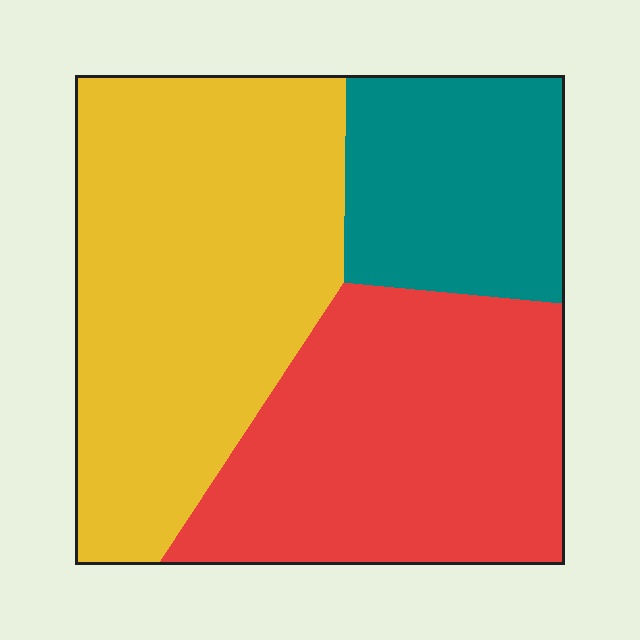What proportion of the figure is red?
Red covers 36% of the figure.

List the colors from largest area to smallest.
From largest to smallest: yellow, red, teal.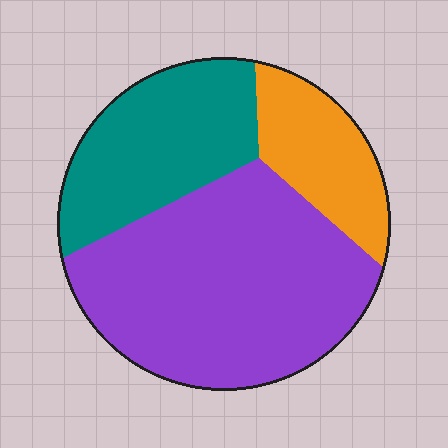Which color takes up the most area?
Purple, at roughly 55%.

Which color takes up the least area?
Orange, at roughly 15%.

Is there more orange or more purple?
Purple.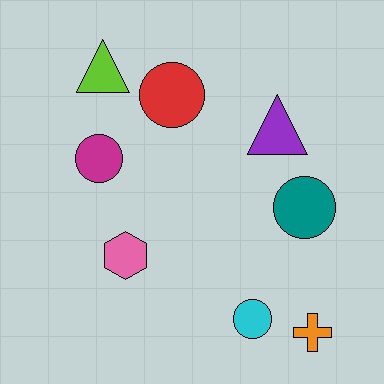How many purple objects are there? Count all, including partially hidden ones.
There is 1 purple object.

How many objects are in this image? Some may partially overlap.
There are 8 objects.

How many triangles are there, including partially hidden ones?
There are 2 triangles.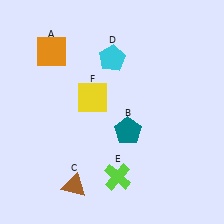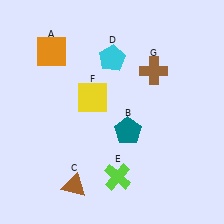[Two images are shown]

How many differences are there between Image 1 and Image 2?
There is 1 difference between the two images.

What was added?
A brown cross (G) was added in Image 2.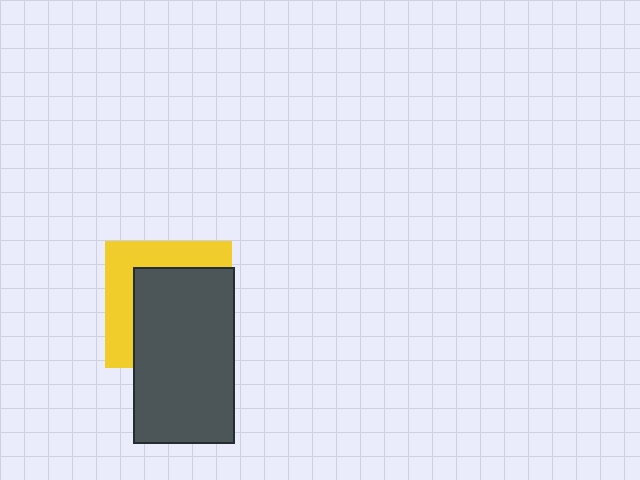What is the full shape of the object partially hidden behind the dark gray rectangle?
The partially hidden object is a yellow square.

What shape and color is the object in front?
The object in front is a dark gray rectangle.